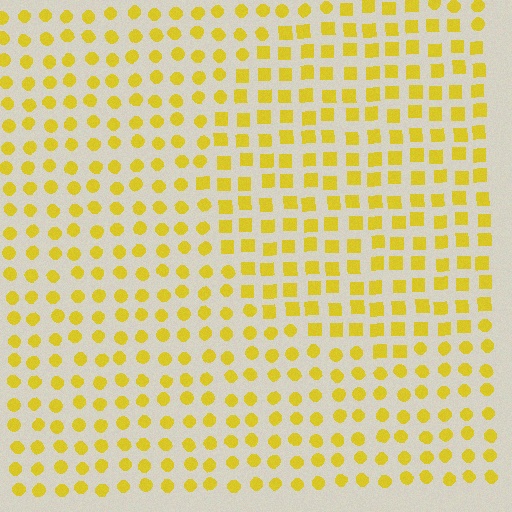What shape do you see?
I see a circle.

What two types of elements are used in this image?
The image uses squares inside the circle region and circles outside it.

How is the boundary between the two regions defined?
The boundary is defined by a change in element shape: squares inside vs. circles outside. All elements share the same color and spacing.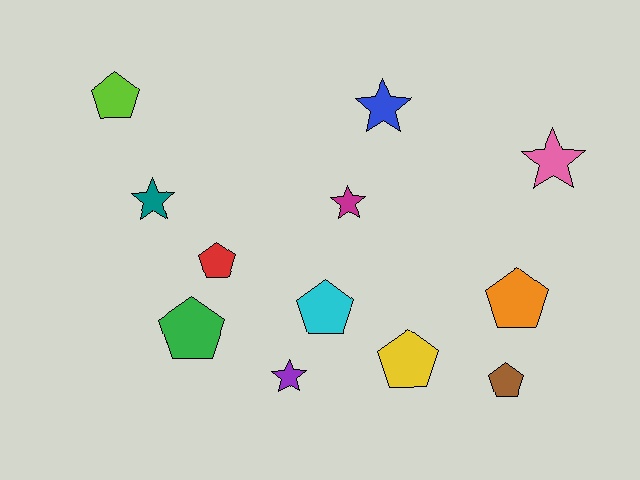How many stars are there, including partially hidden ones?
There are 5 stars.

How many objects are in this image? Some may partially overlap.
There are 12 objects.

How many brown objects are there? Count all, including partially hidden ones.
There is 1 brown object.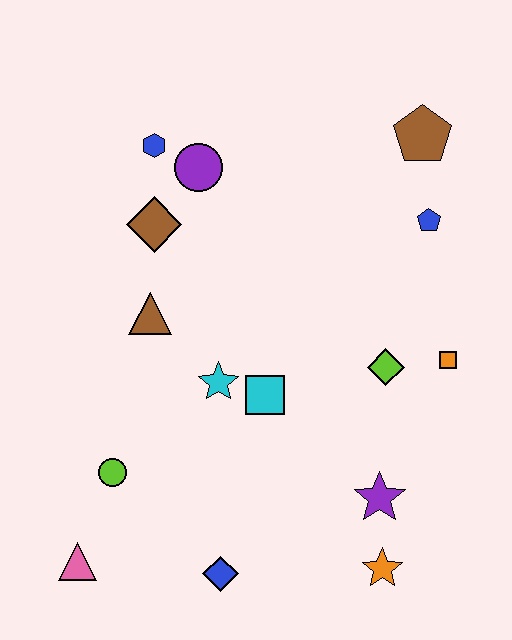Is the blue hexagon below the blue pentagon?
No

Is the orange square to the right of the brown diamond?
Yes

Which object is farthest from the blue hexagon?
The orange star is farthest from the blue hexagon.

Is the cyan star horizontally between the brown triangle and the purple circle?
No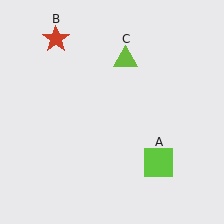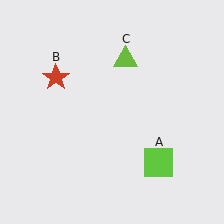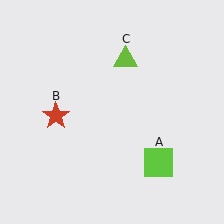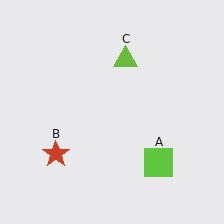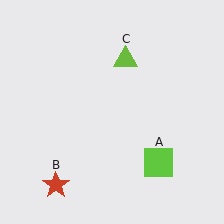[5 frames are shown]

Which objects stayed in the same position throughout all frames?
Lime square (object A) and lime triangle (object C) remained stationary.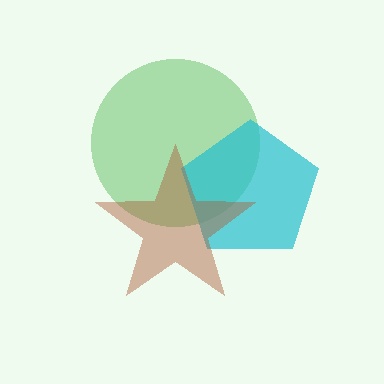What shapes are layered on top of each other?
The layered shapes are: a green circle, a cyan pentagon, a brown star.